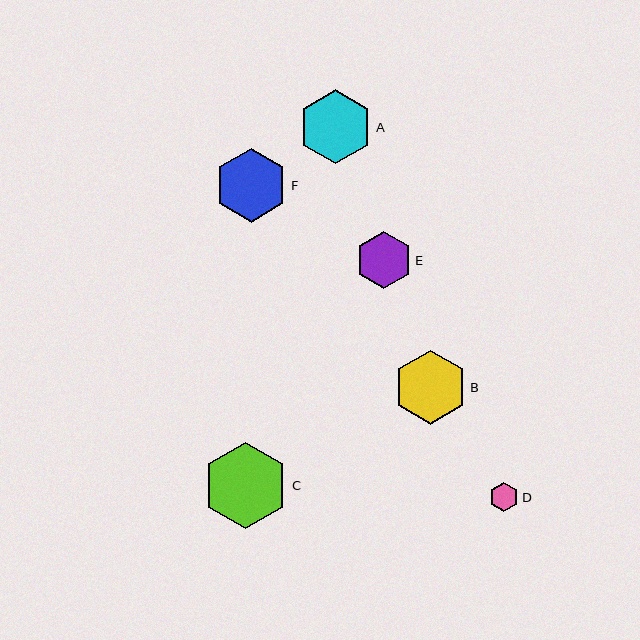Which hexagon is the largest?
Hexagon C is the largest with a size of approximately 86 pixels.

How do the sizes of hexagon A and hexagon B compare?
Hexagon A and hexagon B are approximately the same size.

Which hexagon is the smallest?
Hexagon D is the smallest with a size of approximately 29 pixels.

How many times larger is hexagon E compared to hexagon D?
Hexagon E is approximately 1.9 times the size of hexagon D.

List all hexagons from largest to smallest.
From largest to smallest: C, A, F, B, E, D.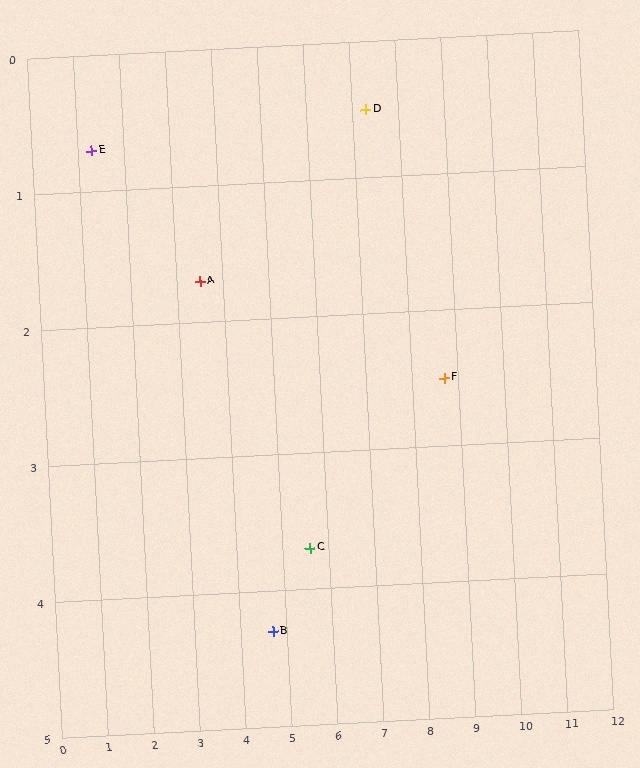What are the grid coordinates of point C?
Point C is at approximately (5.6, 3.7).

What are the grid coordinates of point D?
Point D is at approximately (7.3, 0.5).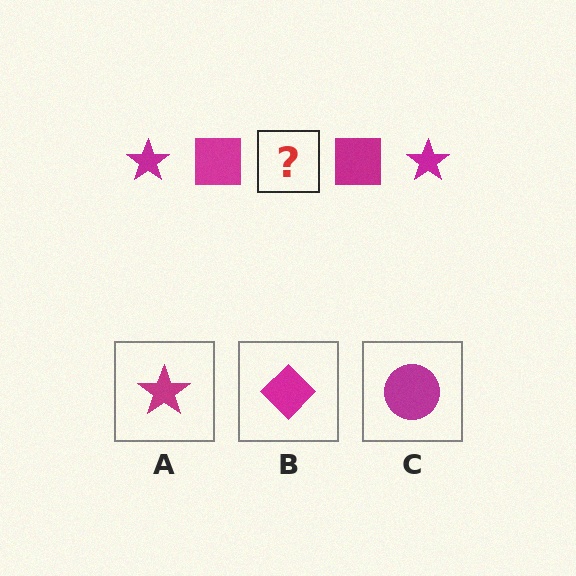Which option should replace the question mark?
Option A.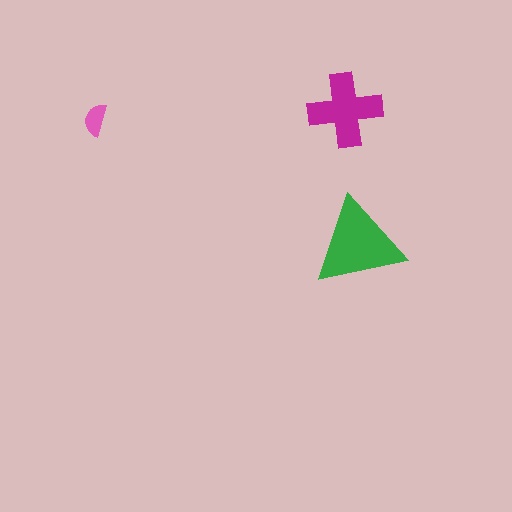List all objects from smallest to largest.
The pink semicircle, the magenta cross, the green triangle.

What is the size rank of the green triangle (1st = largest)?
1st.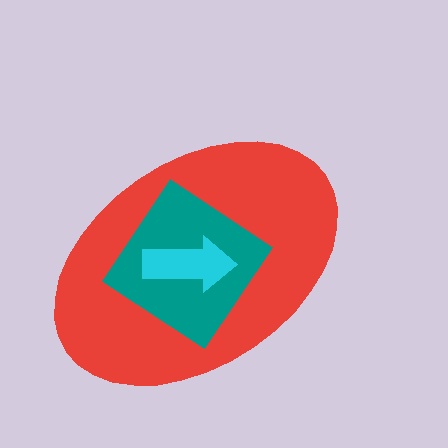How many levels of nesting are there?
3.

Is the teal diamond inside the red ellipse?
Yes.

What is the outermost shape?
The red ellipse.